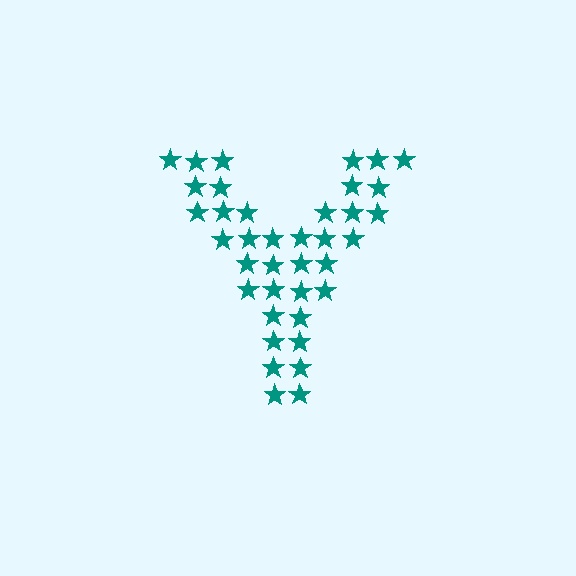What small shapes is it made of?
It is made of small stars.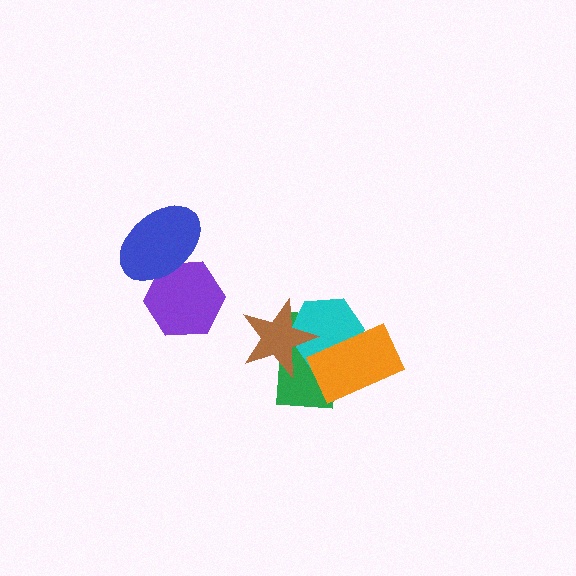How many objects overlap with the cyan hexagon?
3 objects overlap with the cyan hexagon.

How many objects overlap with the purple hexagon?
1 object overlaps with the purple hexagon.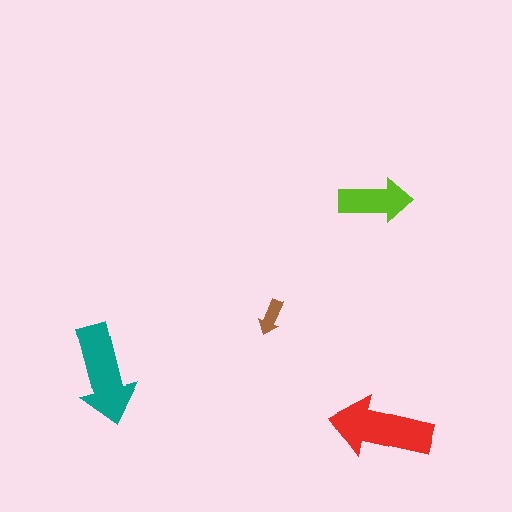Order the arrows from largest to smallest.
the red one, the teal one, the lime one, the brown one.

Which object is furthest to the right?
The lime arrow is rightmost.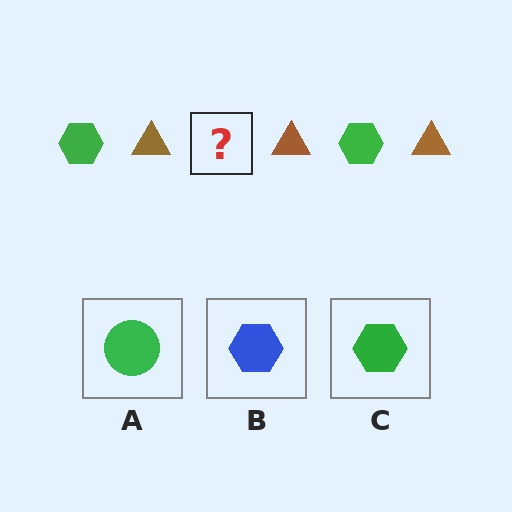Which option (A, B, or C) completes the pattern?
C.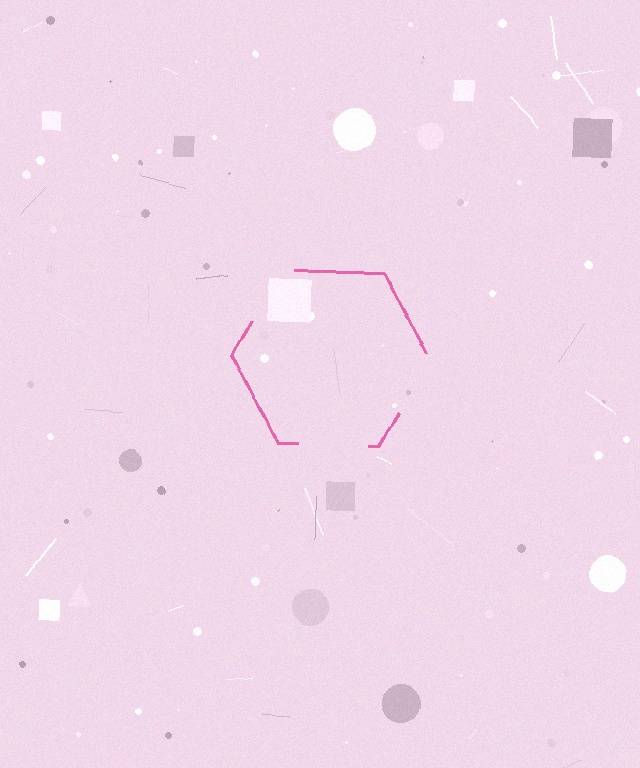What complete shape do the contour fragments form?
The contour fragments form a hexagon.